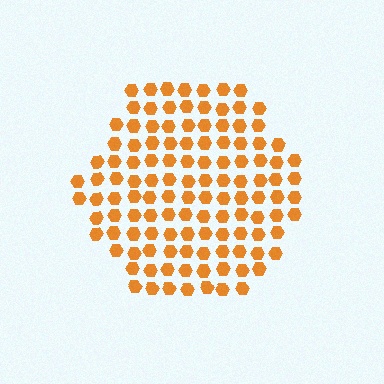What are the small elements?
The small elements are hexagons.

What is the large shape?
The large shape is a hexagon.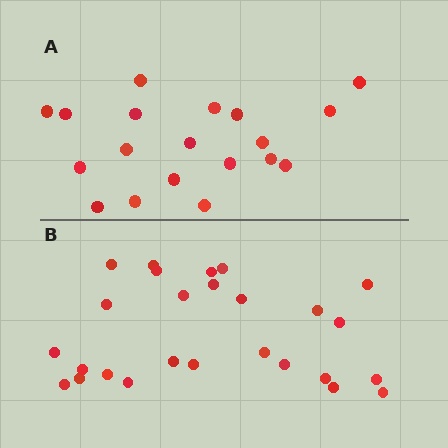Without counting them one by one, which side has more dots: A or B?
Region B (the bottom region) has more dots.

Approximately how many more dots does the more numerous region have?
Region B has roughly 8 or so more dots than region A.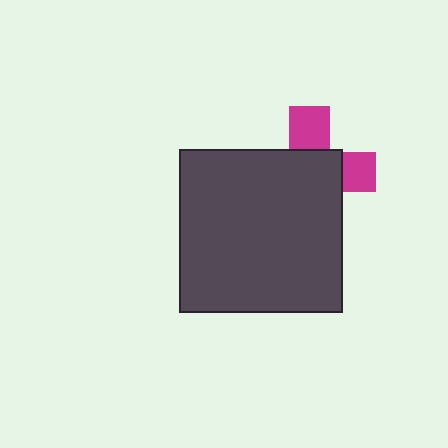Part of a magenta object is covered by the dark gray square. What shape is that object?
It is a cross.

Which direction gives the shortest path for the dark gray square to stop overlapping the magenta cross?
Moving toward the lower-left gives the shortest separation.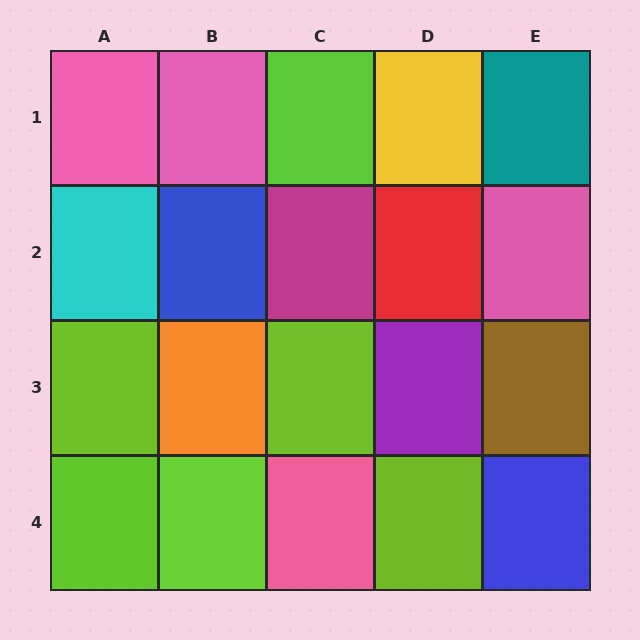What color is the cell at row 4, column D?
Lime.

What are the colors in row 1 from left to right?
Pink, pink, lime, yellow, teal.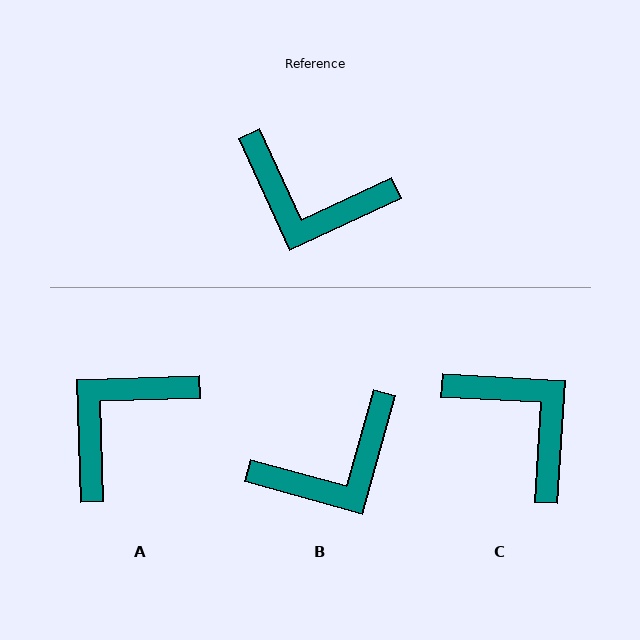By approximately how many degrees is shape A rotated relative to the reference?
Approximately 113 degrees clockwise.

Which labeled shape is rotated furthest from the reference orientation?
C, about 152 degrees away.